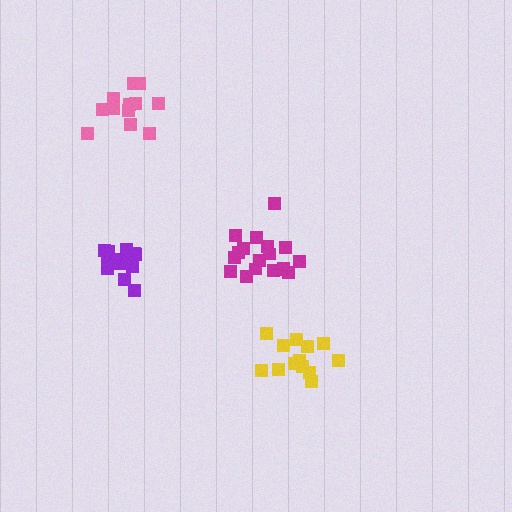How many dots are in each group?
Group 1: 18 dots, Group 2: 12 dots, Group 3: 14 dots, Group 4: 13 dots (57 total).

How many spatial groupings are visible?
There are 4 spatial groupings.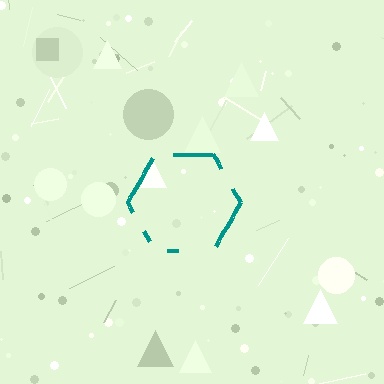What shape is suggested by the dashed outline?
The dashed outline suggests a hexagon.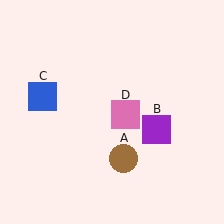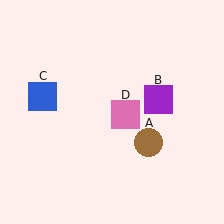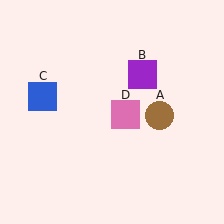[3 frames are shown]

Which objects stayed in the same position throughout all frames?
Blue square (object C) and pink square (object D) remained stationary.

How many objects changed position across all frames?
2 objects changed position: brown circle (object A), purple square (object B).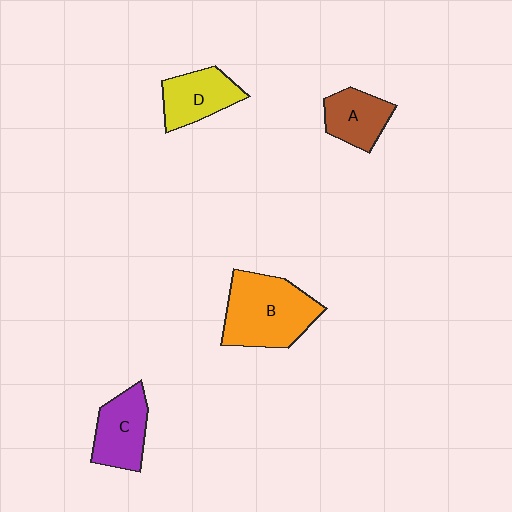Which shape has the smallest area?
Shape A (brown).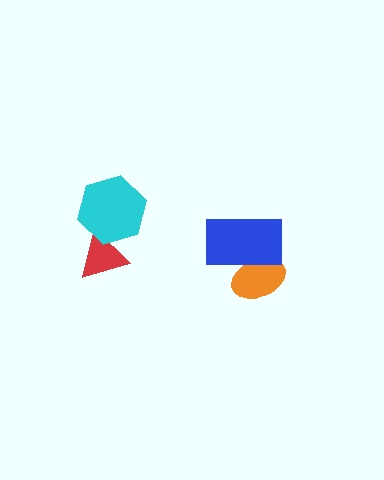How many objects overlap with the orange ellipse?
1 object overlaps with the orange ellipse.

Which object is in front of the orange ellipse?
The blue rectangle is in front of the orange ellipse.